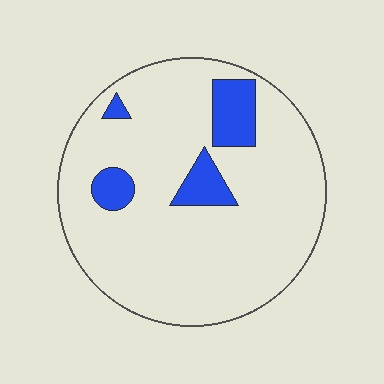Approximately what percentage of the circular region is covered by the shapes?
Approximately 10%.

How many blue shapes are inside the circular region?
4.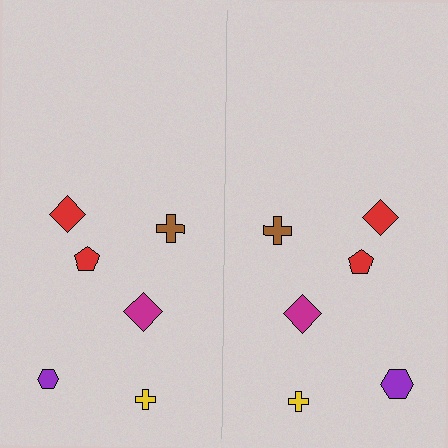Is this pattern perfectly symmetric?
No, the pattern is not perfectly symmetric. The purple hexagon on the right side has a different size than its mirror counterpart.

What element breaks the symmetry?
The purple hexagon on the right side has a different size than its mirror counterpart.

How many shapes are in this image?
There are 12 shapes in this image.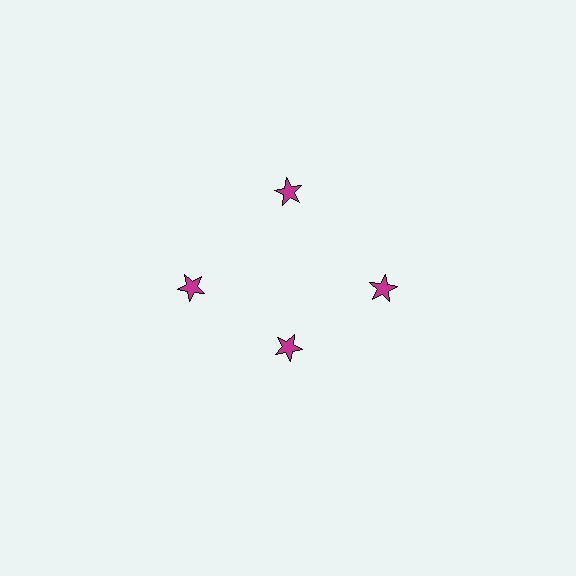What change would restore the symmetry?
The symmetry would be restored by moving it outward, back onto the ring so that all 4 stars sit at equal angles and equal distance from the center.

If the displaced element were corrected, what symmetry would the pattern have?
It would have 4-fold rotational symmetry — the pattern would map onto itself every 90 degrees.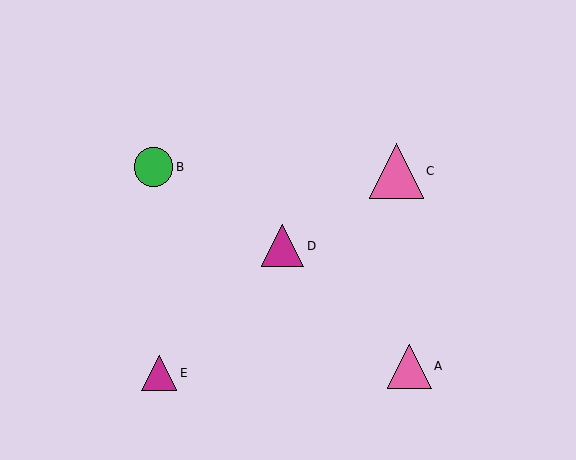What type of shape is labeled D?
Shape D is a magenta triangle.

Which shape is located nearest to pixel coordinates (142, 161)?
The green circle (labeled B) at (154, 167) is nearest to that location.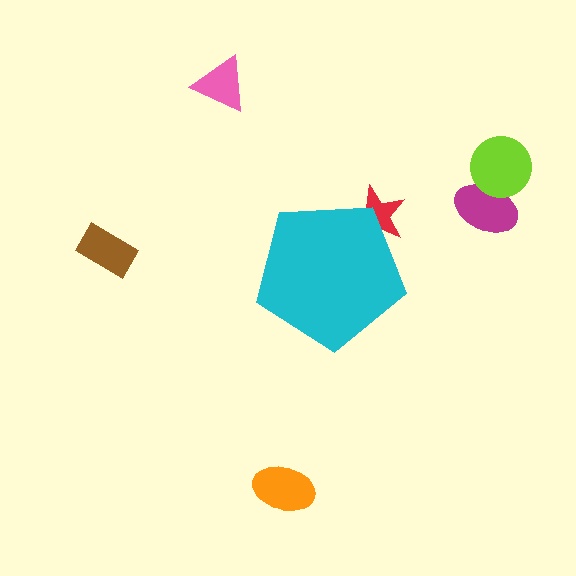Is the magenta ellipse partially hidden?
No, the magenta ellipse is fully visible.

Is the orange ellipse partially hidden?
No, the orange ellipse is fully visible.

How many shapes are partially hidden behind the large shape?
1 shape is partially hidden.